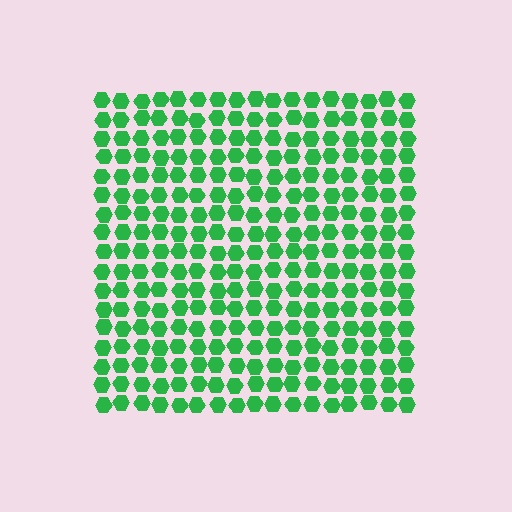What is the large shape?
The large shape is a square.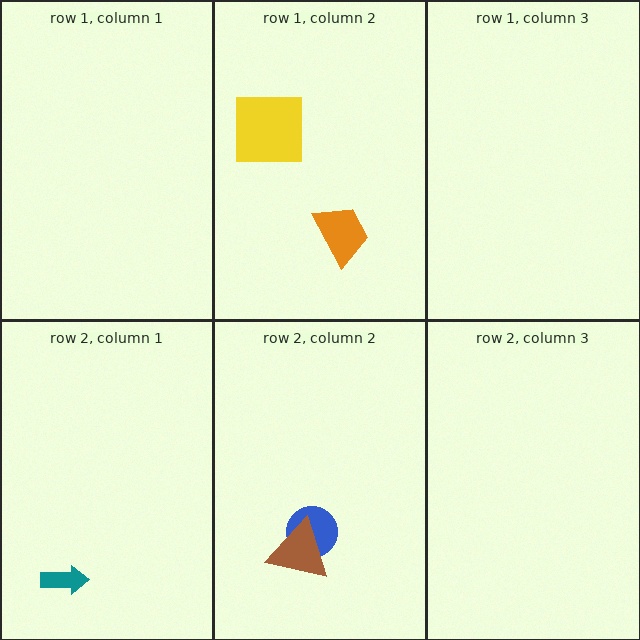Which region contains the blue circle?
The row 2, column 2 region.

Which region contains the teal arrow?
The row 2, column 1 region.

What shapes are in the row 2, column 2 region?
The blue circle, the brown triangle.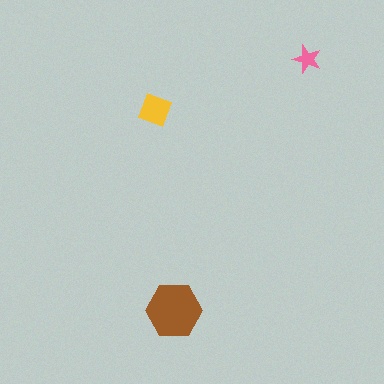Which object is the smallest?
The pink star.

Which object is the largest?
The brown hexagon.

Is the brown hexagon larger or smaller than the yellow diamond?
Larger.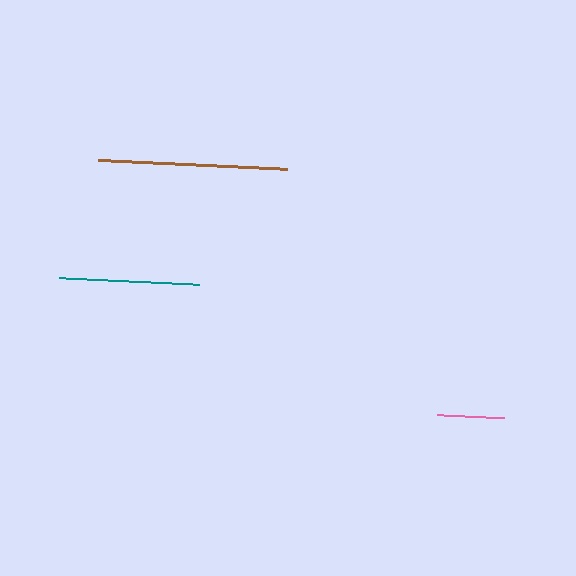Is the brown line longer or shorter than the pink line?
The brown line is longer than the pink line.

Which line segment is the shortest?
The pink line is the shortest at approximately 67 pixels.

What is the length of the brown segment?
The brown segment is approximately 189 pixels long.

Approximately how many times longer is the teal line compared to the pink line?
The teal line is approximately 2.1 times the length of the pink line.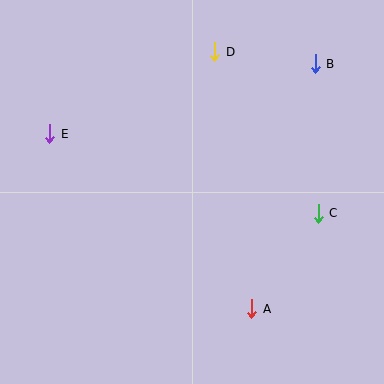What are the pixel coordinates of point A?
Point A is at (252, 309).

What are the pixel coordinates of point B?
Point B is at (315, 64).